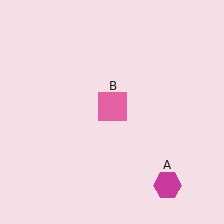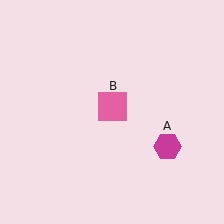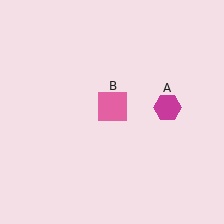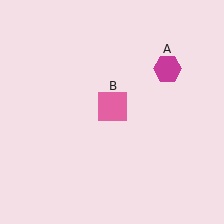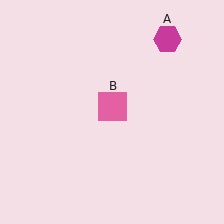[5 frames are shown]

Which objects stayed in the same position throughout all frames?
Pink square (object B) remained stationary.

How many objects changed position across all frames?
1 object changed position: magenta hexagon (object A).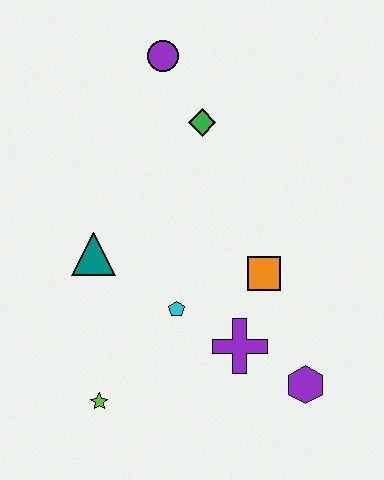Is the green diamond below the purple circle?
Yes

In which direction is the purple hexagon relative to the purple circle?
The purple hexagon is below the purple circle.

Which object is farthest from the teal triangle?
The purple hexagon is farthest from the teal triangle.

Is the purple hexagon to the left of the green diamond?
No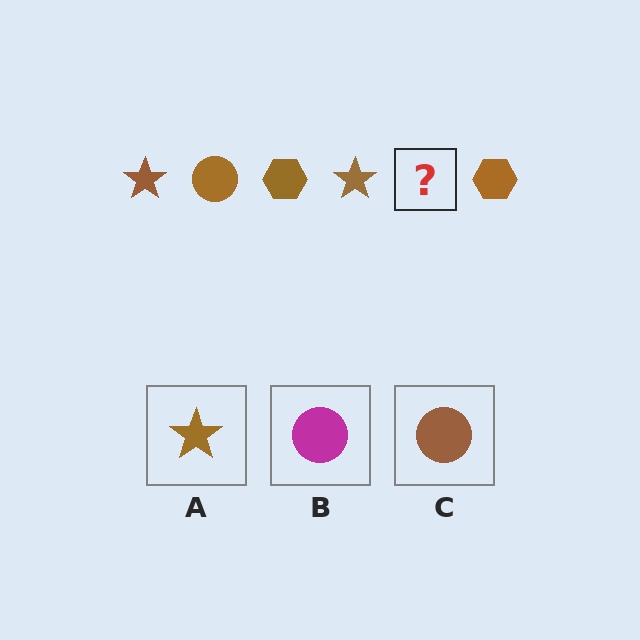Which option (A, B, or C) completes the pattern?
C.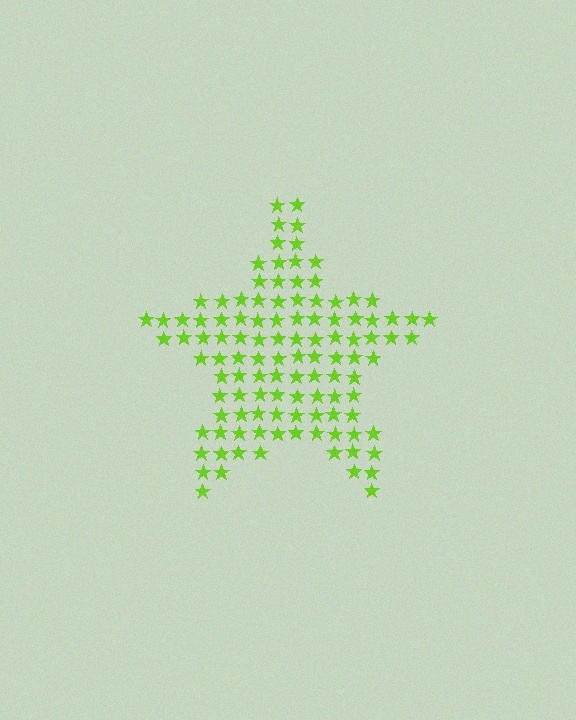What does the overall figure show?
The overall figure shows a star.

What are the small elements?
The small elements are stars.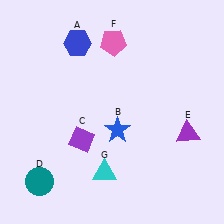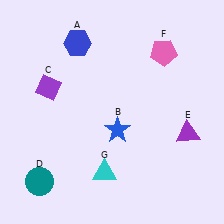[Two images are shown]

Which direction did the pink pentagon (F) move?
The pink pentagon (F) moved right.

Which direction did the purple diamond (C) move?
The purple diamond (C) moved up.